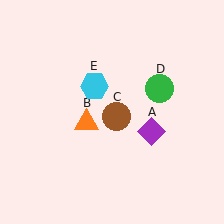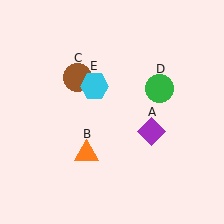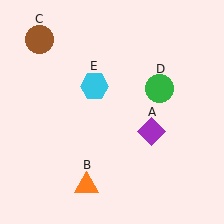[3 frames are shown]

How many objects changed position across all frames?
2 objects changed position: orange triangle (object B), brown circle (object C).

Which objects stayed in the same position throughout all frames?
Purple diamond (object A) and green circle (object D) and cyan hexagon (object E) remained stationary.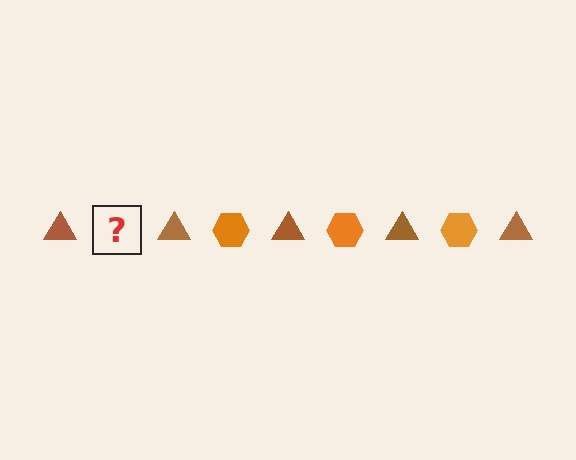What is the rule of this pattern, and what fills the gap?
The rule is that the pattern alternates between brown triangle and orange hexagon. The gap should be filled with an orange hexagon.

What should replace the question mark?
The question mark should be replaced with an orange hexagon.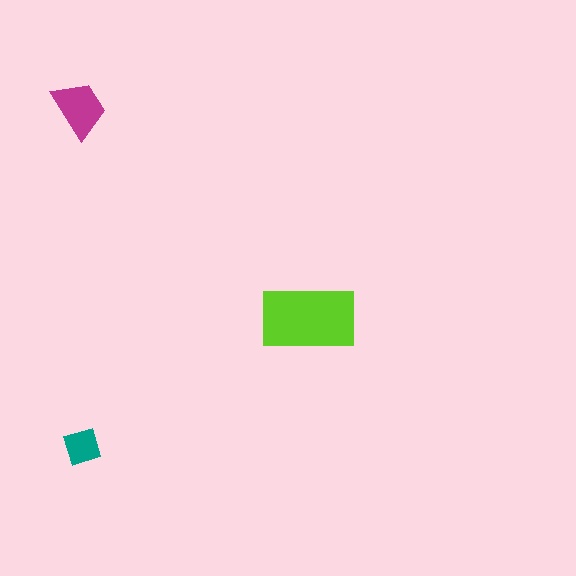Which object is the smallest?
The teal diamond.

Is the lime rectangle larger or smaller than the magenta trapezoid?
Larger.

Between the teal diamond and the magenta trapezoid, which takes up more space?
The magenta trapezoid.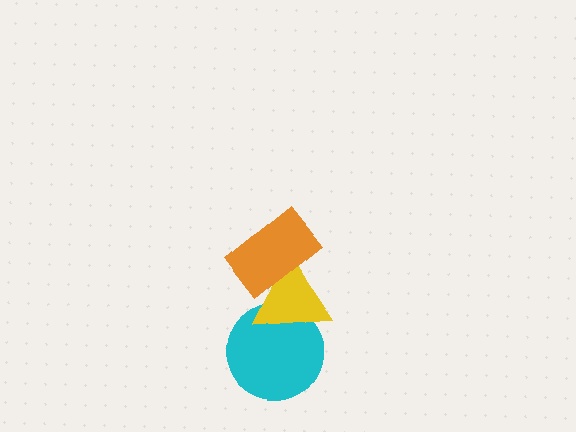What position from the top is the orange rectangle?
The orange rectangle is 1st from the top.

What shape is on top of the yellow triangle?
The orange rectangle is on top of the yellow triangle.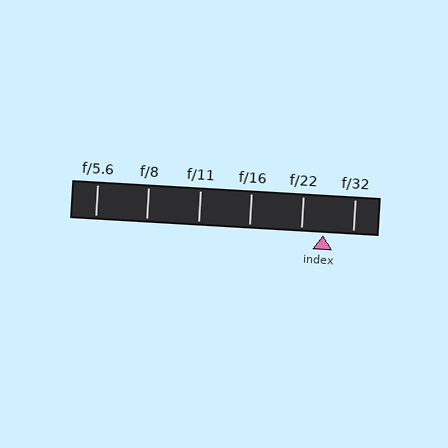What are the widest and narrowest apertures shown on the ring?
The widest aperture shown is f/5.6 and the narrowest is f/32.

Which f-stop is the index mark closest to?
The index mark is closest to f/22.